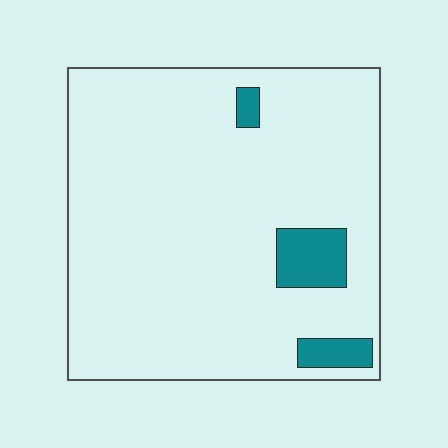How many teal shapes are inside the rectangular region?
3.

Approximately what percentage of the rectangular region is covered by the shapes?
Approximately 10%.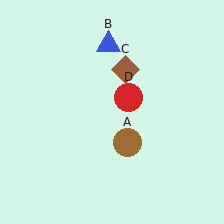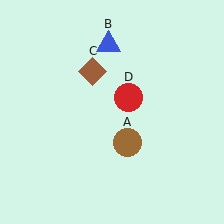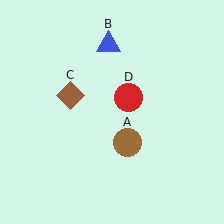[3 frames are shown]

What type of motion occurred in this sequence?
The brown diamond (object C) rotated counterclockwise around the center of the scene.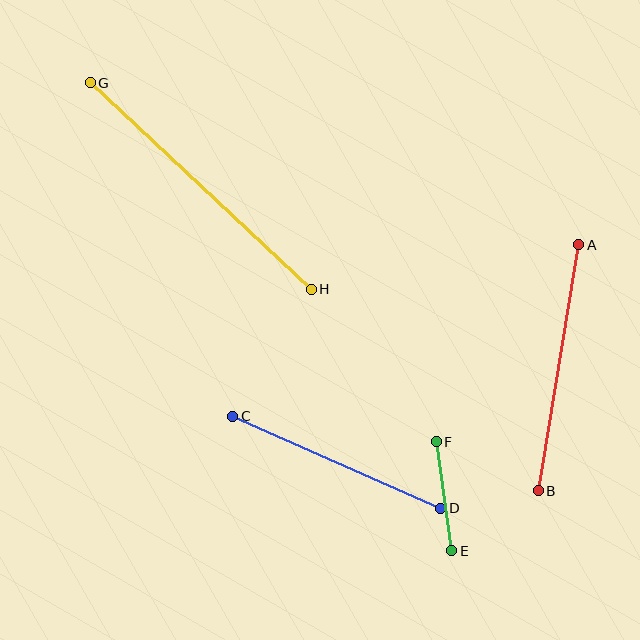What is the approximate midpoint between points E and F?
The midpoint is at approximately (444, 496) pixels.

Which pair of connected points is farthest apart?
Points G and H are farthest apart.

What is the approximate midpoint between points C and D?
The midpoint is at approximately (337, 462) pixels.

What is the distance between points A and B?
The distance is approximately 249 pixels.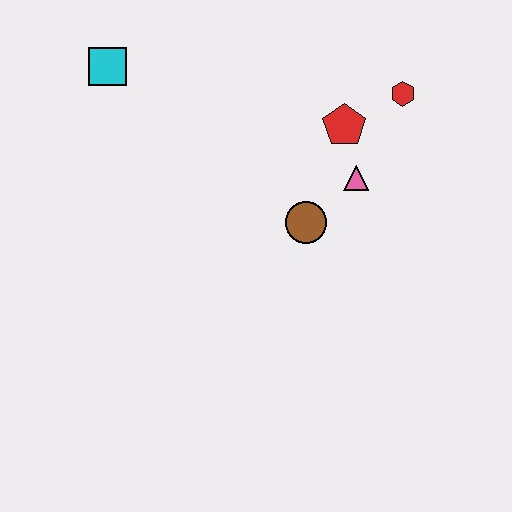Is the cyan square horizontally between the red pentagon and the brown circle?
No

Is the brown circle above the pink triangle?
No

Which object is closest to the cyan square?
The red pentagon is closest to the cyan square.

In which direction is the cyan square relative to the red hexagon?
The cyan square is to the left of the red hexagon.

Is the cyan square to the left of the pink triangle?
Yes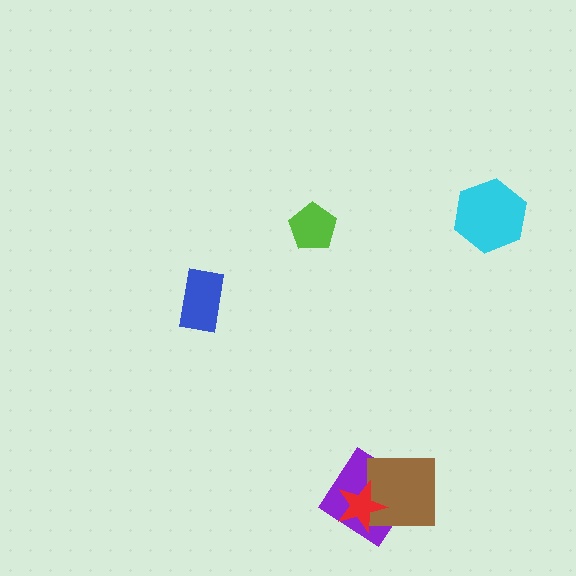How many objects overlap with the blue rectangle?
0 objects overlap with the blue rectangle.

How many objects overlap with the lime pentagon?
0 objects overlap with the lime pentagon.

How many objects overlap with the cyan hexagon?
0 objects overlap with the cyan hexagon.